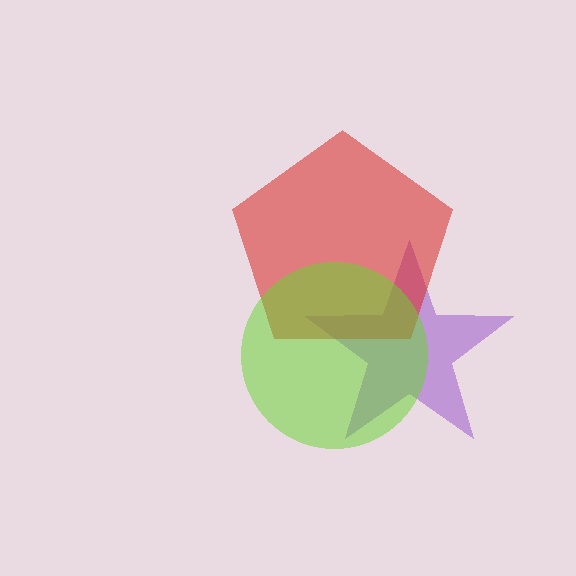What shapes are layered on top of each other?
The layered shapes are: a purple star, a red pentagon, a lime circle.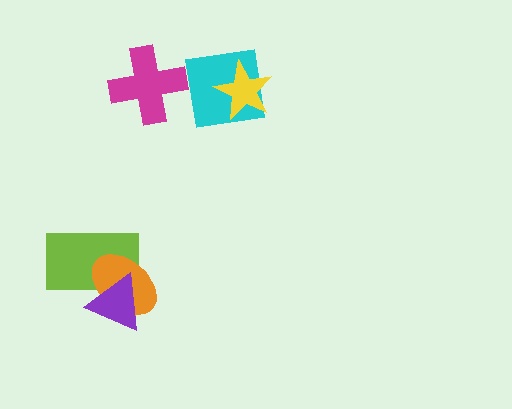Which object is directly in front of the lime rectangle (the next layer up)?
The orange ellipse is directly in front of the lime rectangle.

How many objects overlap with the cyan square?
1 object overlaps with the cyan square.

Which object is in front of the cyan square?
The yellow star is in front of the cyan square.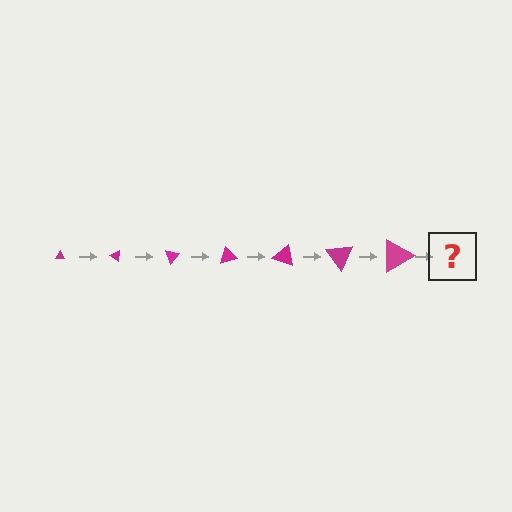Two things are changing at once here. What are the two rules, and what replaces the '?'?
The two rules are that the triangle grows larger each step and it rotates 35 degrees each step. The '?' should be a triangle, larger than the previous one and rotated 245 degrees from the start.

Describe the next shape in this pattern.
It should be a triangle, larger than the previous one and rotated 245 degrees from the start.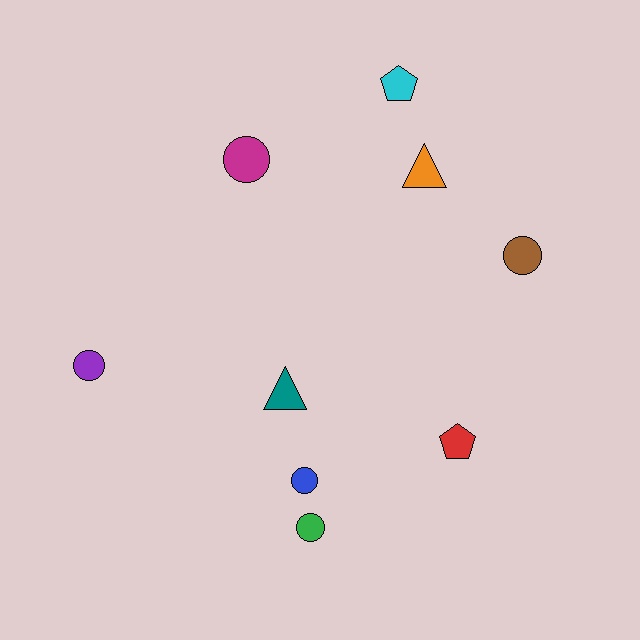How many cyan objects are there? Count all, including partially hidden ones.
There is 1 cyan object.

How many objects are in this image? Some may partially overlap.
There are 9 objects.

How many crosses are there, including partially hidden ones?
There are no crosses.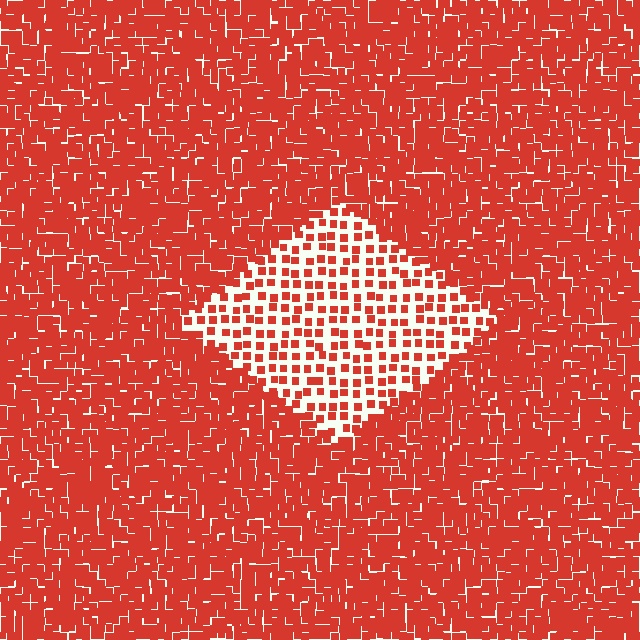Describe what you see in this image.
The image contains small red elements arranged at two different densities. A diamond-shaped region is visible where the elements are less densely packed than the surrounding area.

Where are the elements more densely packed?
The elements are more densely packed outside the diamond boundary.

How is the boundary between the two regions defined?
The boundary is defined by a change in element density (approximately 2.6x ratio). All elements are the same color, size, and shape.